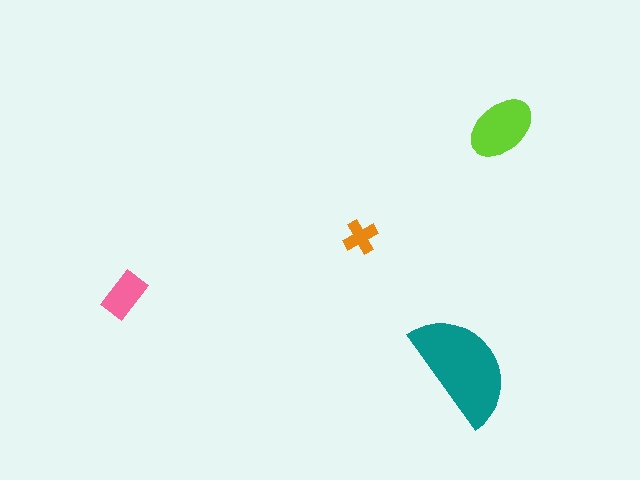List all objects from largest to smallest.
The teal semicircle, the lime ellipse, the pink rectangle, the orange cross.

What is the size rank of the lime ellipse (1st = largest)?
2nd.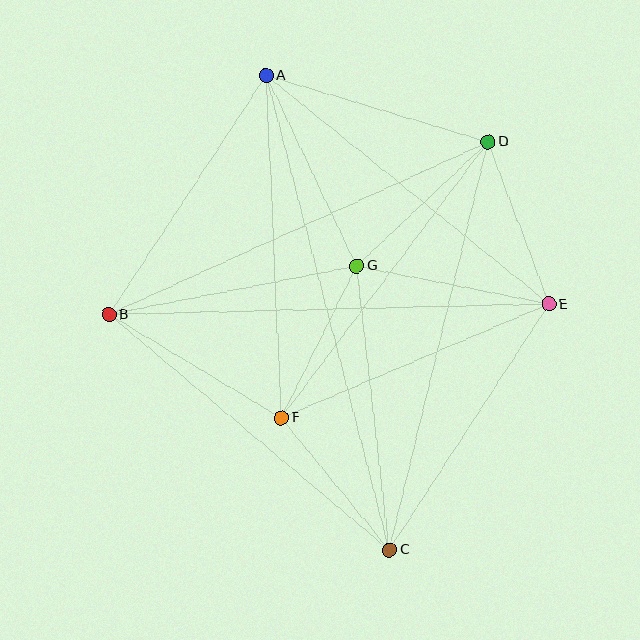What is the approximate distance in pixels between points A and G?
The distance between A and G is approximately 211 pixels.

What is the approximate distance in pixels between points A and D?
The distance between A and D is approximately 232 pixels.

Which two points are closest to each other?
Points F and G are closest to each other.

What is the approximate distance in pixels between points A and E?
The distance between A and E is approximately 364 pixels.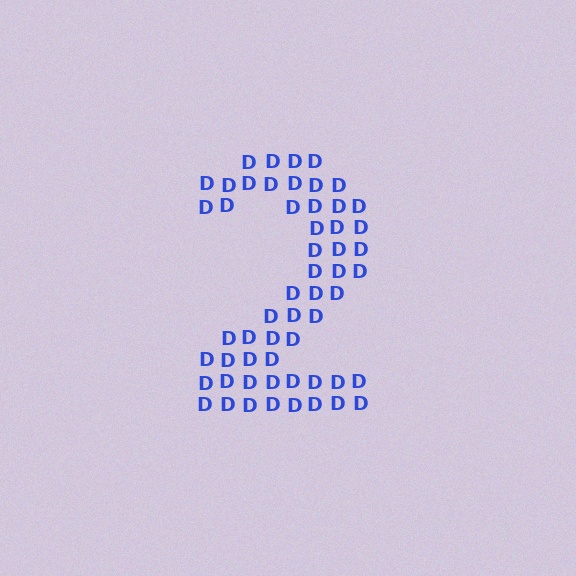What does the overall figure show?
The overall figure shows the digit 2.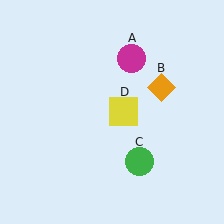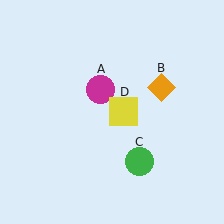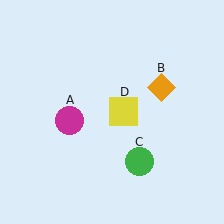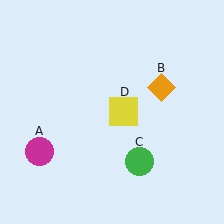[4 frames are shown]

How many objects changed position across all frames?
1 object changed position: magenta circle (object A).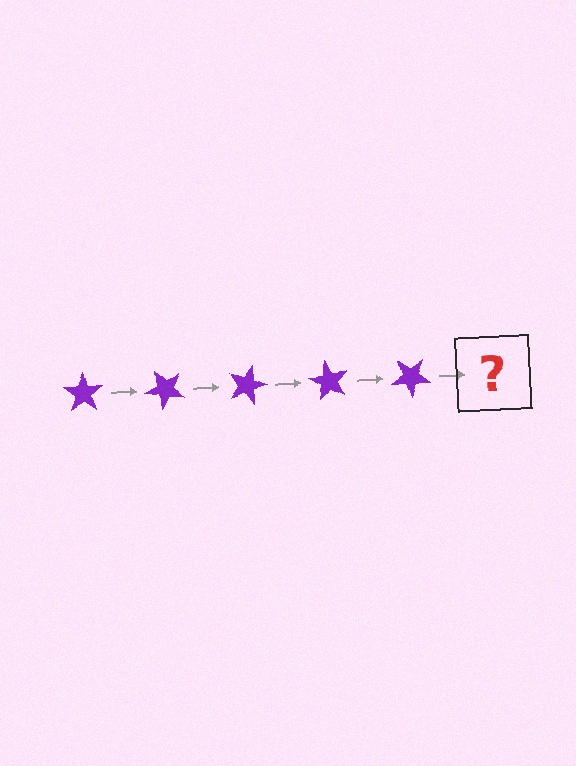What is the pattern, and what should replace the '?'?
The pattern is that the star rotates 45 degrees each step. The '?' should be a purple star rotated 225 degrees.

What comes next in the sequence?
The next element should be a purple star rotated 225 degrees.